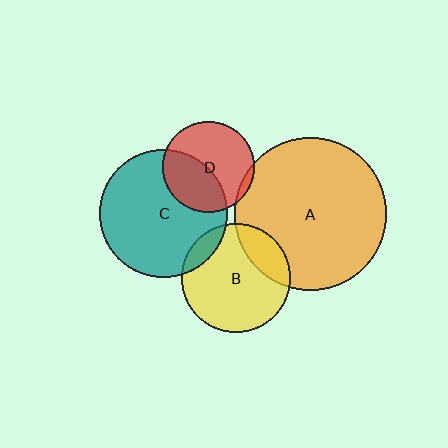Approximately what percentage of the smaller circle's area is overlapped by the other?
Approximately 40%.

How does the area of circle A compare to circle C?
Approximately 1.4 times.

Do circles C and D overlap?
Yes.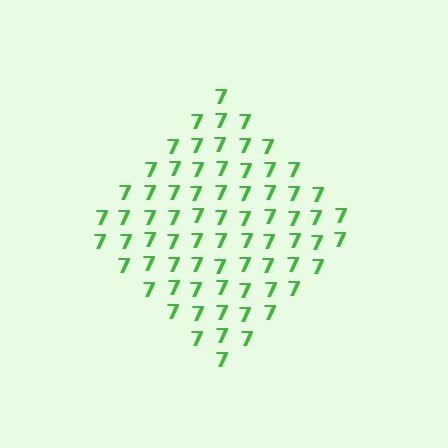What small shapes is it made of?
It is made of small digit 7's.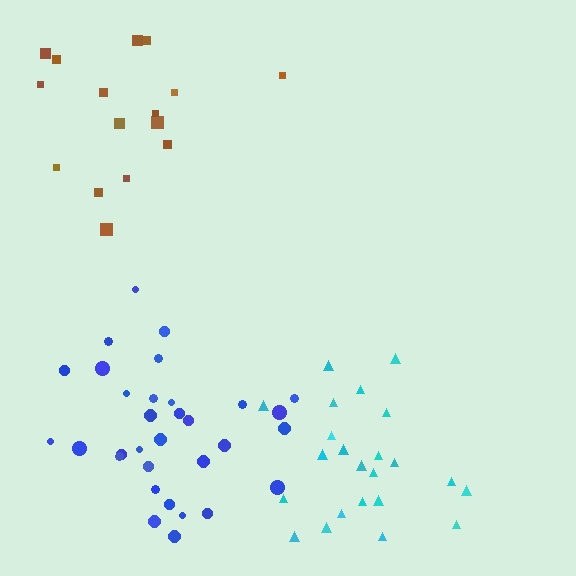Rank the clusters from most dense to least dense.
blue, cyan, brown.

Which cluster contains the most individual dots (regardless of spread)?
Blue (32).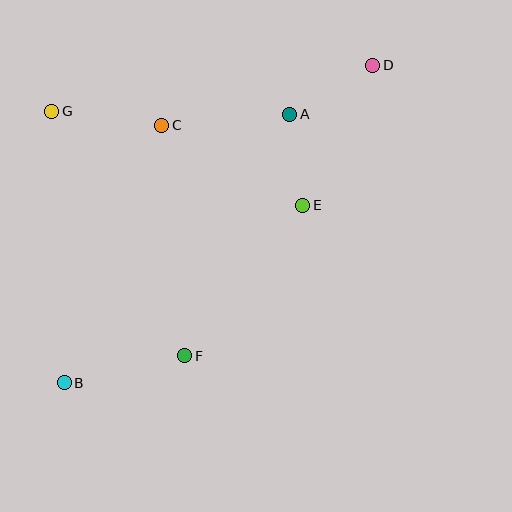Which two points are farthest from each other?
Points B and D are farthest from each other.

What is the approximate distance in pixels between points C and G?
The distance between C and G is approximately 111 pixels.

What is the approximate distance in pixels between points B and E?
The distance between B and E is approximately 297 pixels.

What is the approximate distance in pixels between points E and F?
The distance between E and F is approximately 191 pixels.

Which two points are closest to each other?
Points A and E are closest to each other.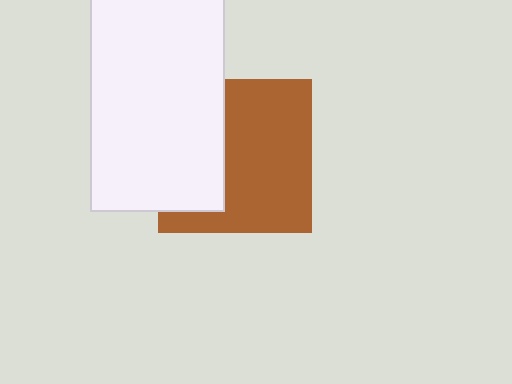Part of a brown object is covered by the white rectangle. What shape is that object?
It is a square.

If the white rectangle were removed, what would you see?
You would see the complete brown square.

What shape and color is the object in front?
The object in front is a white rectangle.